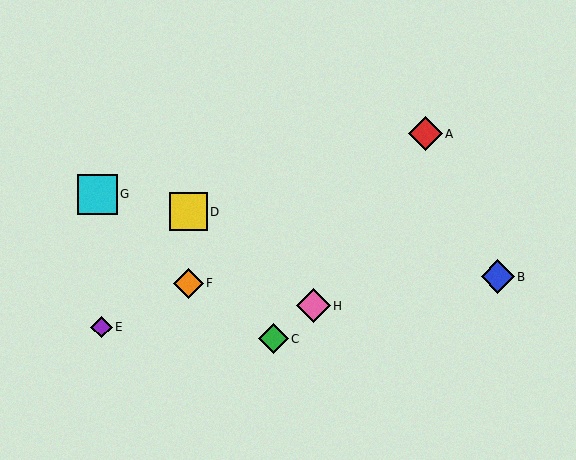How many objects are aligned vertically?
2 objects (D, F) are aligned vertically.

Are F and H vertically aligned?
No, F is at x≈188 and H is at x≈313.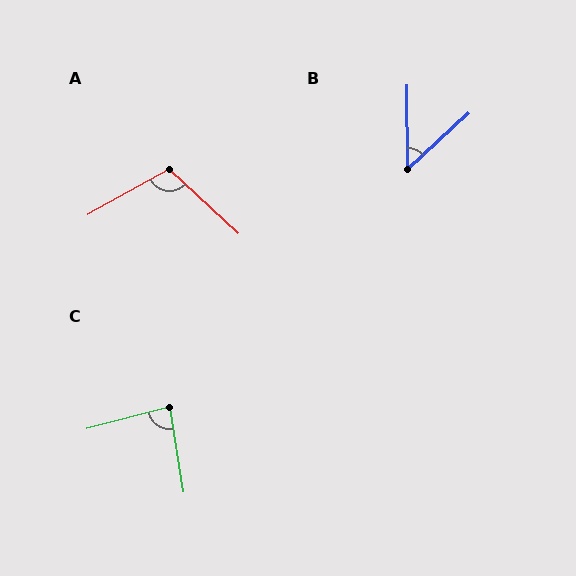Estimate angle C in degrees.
Approximately 85 degrees.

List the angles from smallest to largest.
B (48°), C (85°), A (108°).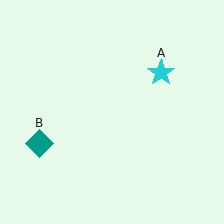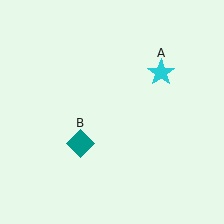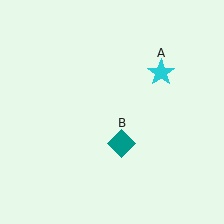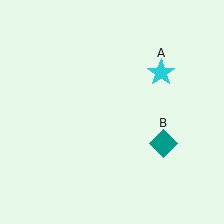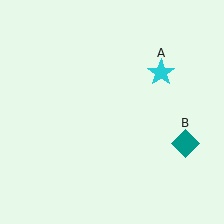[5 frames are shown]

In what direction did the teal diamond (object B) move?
The teal diamond (object B) moved right.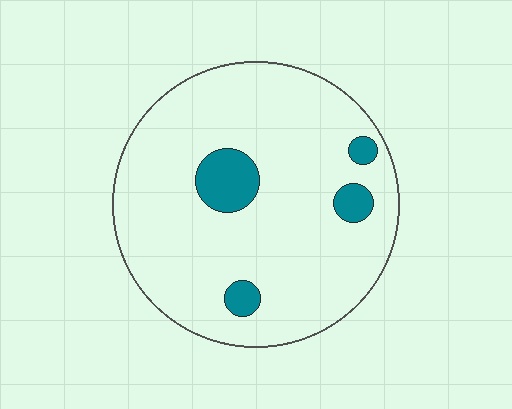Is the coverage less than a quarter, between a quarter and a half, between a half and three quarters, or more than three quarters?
Less than a quarter.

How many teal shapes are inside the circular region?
4.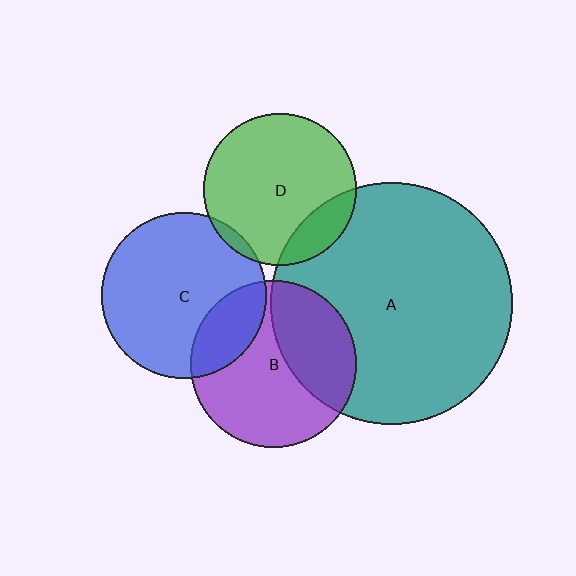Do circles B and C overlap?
Yes.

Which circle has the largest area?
Circle A (teal).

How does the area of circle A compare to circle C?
Approximately 2.1 times.